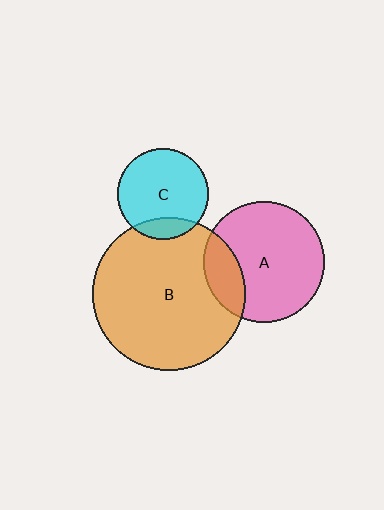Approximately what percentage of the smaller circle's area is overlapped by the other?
Approximately 15%.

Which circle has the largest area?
Circle B (orange).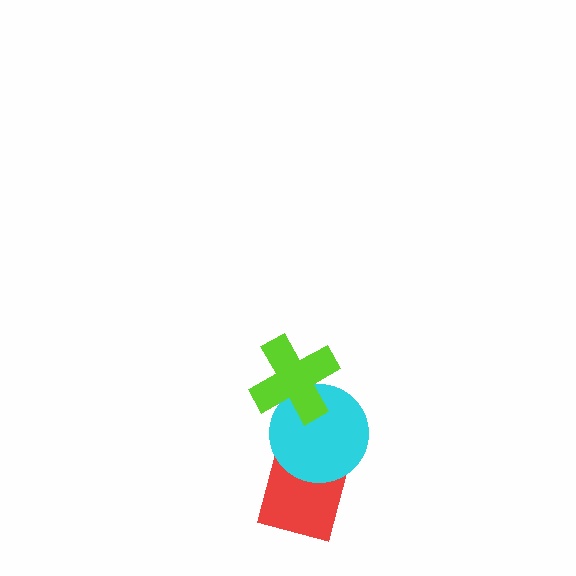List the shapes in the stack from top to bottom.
From top to bottom: the lime cross, the cyan circle, the red square.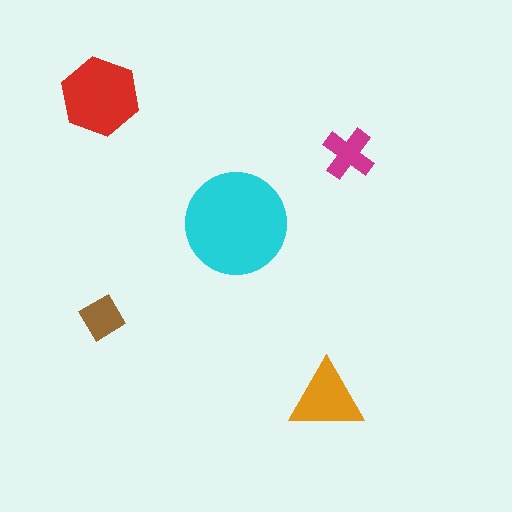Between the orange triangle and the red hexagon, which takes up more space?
The red hexagon.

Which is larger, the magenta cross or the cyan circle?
The cyan circle.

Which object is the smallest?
The brown diamond.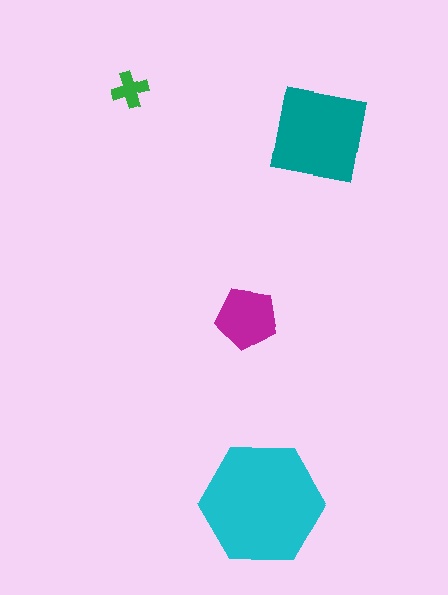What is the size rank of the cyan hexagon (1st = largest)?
1st.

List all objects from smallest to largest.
The green cross, the magenta pentagon, the teal square, the cyan hexagon.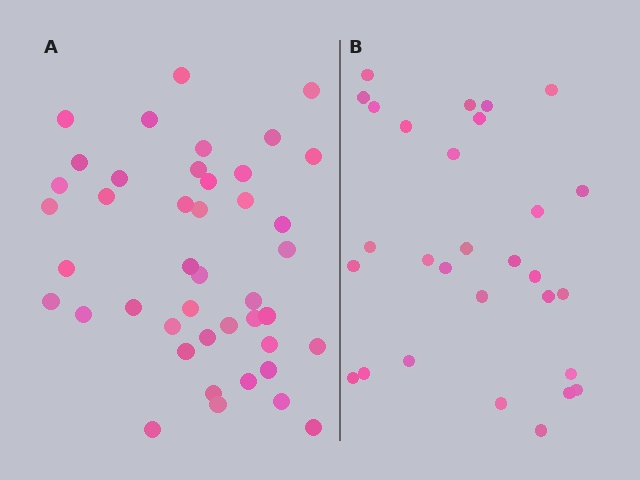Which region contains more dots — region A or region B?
Region A (the left region) has more dots.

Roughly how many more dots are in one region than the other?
Region A has approximately 15 more dots than region B.